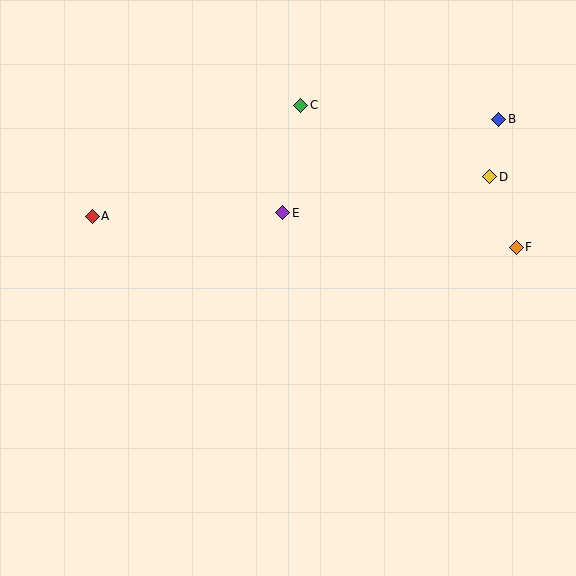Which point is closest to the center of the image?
Point E at (283, 213) is closest to the center.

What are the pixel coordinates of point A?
Point A is at (92, 216).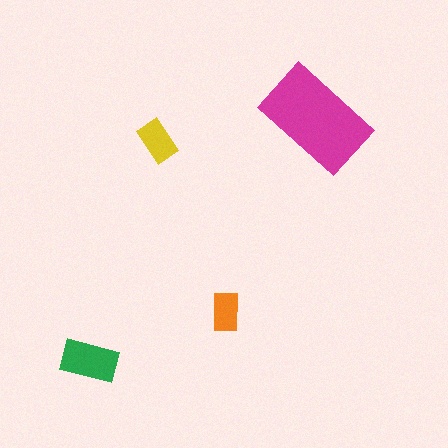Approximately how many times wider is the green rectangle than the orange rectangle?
About 1.5 times wider.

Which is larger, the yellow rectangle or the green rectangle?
The green one.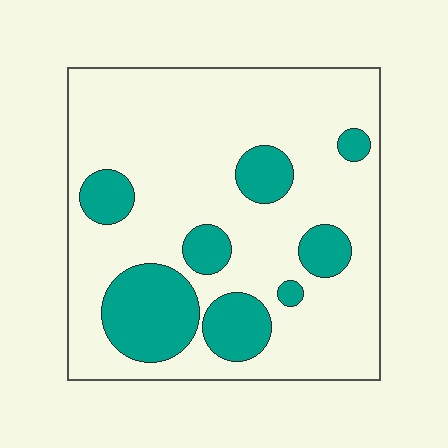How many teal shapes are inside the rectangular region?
8.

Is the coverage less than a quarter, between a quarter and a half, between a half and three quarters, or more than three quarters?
Less than a quarter.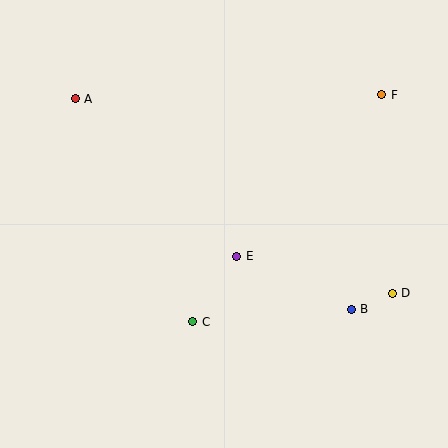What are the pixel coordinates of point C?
Point C is at (193, 322).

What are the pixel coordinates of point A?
Point A is at (75, 99).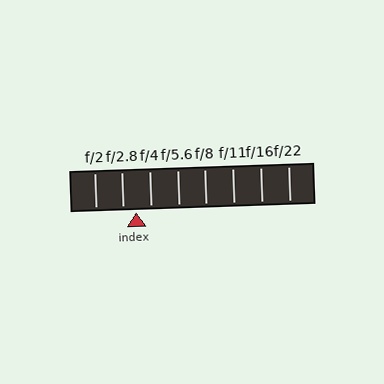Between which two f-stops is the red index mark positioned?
The index mark is between f/2.8 and f/4.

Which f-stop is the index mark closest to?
The index mark is closest to f/2.8.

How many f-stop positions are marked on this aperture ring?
There are 8 f-stop positions marked.